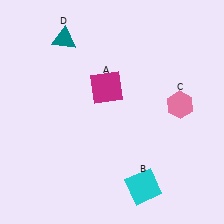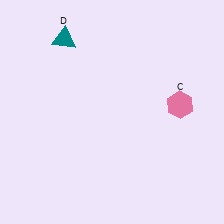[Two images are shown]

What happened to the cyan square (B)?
The cyan square (B) was removed in Image 2. It was in the bottom-right area of Image 1.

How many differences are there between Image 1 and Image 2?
There are 2 differences between the two images.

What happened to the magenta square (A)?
The magenta square (A) was removed in Image 2. It was in the top-left area of Image 1.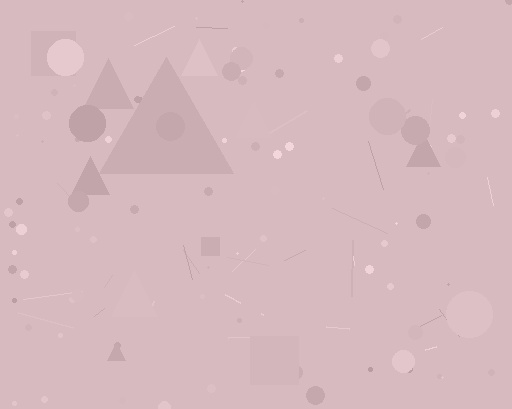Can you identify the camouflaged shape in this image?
The camouflaged shape is a triangle.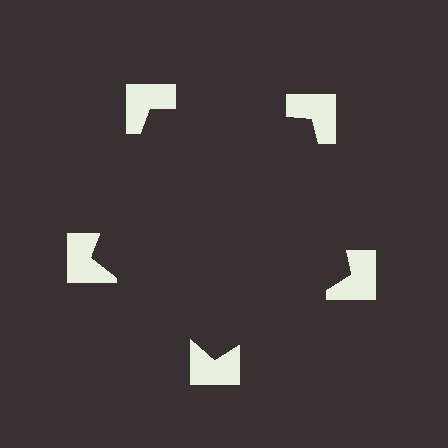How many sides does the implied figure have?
5 sides.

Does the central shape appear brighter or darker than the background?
It typically appears slightly darker than the background, even though no actual brightness change is drawn.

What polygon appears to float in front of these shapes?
An illusory pentagon — its edges are inferred from the aligned wedge cuts in the notched squares, not physically drawn.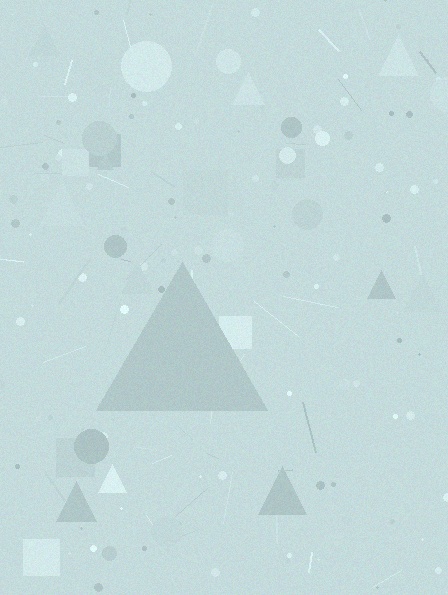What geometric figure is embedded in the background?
A triangle is embedded in the background.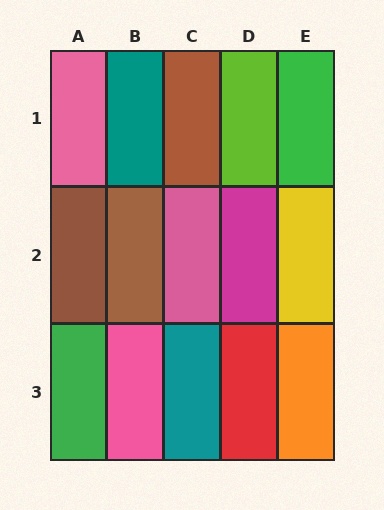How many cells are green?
2 cells are green.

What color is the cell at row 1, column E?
Green.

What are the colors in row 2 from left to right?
Brown, brown, pink, magenta, yellow.